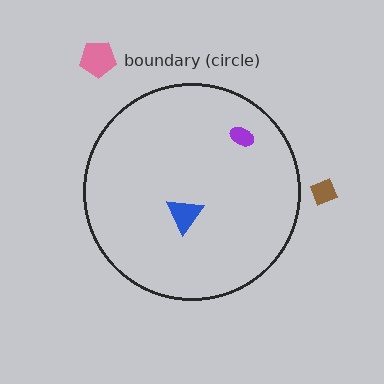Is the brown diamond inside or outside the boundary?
Outside.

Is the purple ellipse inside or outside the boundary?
Inside.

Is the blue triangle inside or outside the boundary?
Inside.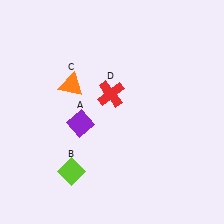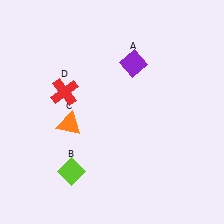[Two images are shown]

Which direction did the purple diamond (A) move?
The purple diamond (A) moved up.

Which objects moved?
The objects that moved are: the purple diamond (A), the orange triangle (C), the red cross (D).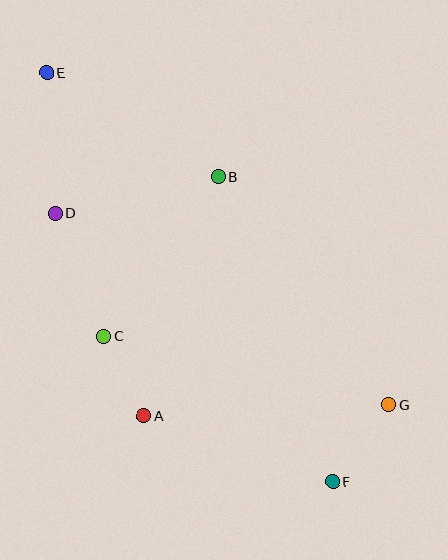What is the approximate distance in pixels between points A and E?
The distance between A and E is approximately 357 pixels.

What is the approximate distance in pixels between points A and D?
The distance between A and D is approximately 222 pixels.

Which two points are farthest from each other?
Points E and F are farthest from each other.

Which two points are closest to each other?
Points A and C are closest to each other.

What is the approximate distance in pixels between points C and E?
The distance between C and E is approximately 269 pixels.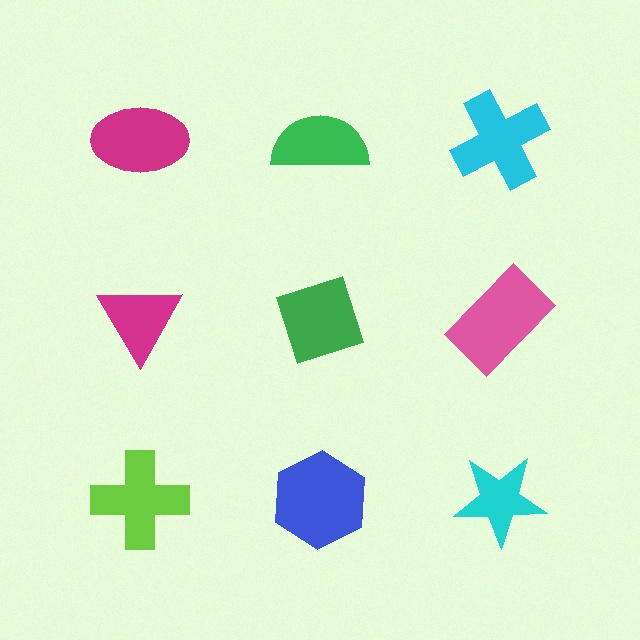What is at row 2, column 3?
A pink rectangle.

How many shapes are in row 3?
3 shapes.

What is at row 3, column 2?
A blue hexagon.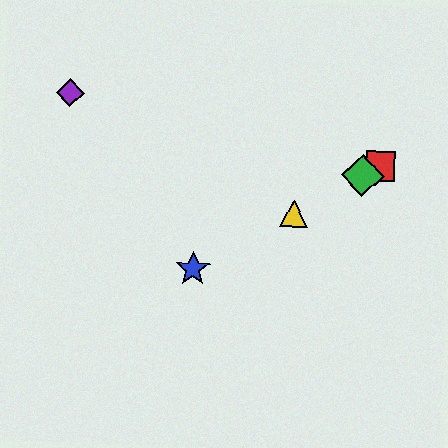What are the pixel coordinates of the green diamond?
The green diamond is at (363, 176).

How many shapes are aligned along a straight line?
4 shapes (the red square, the blue star, the green diamond, the yellow triangle) are aligned along a straight line.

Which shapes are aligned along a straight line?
The red square, the blue star, the green diamond, the yellow triangle are aligned along a straight line.